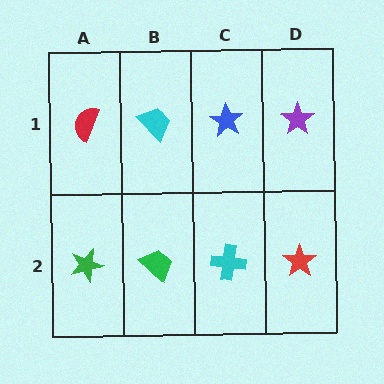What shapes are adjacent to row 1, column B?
A green trapezoid (row 2, column B), a red semicircle (row 1, column A), a blue star (row 1, column C).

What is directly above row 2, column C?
A blue star.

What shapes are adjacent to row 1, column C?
A cyan cross (row 2, column C), a cyan trapezoid (row 1, column B), a purple star (row 1, column D).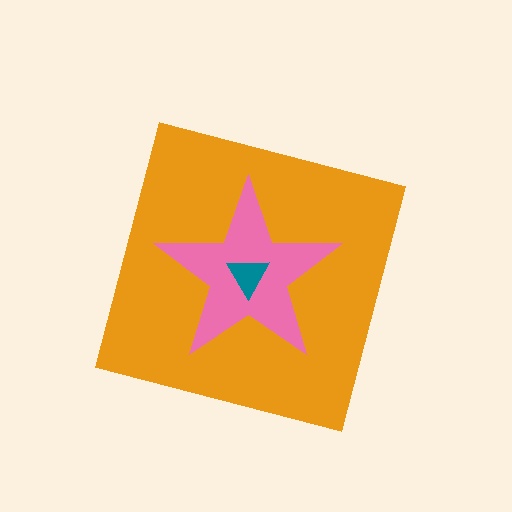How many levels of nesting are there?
3.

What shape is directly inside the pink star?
The teal triangle.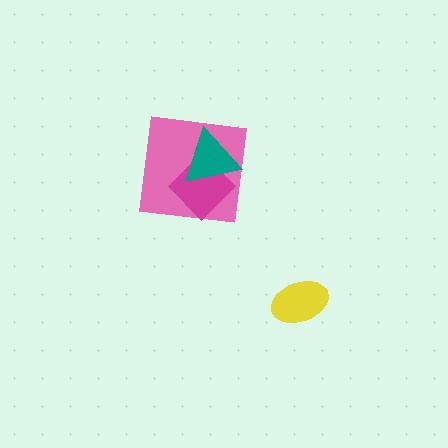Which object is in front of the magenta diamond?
The teal triangle is in front of the magenta diamond.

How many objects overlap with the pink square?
2 objects overlap with the pink square.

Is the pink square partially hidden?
Yes, it is partially covered by another shape.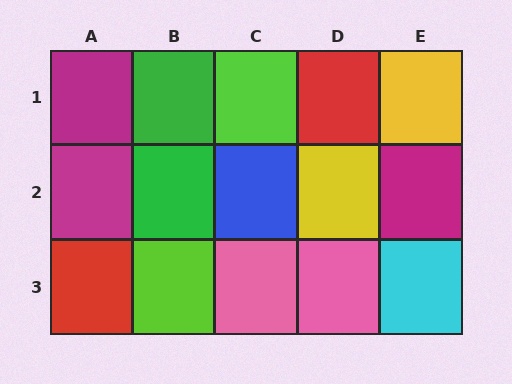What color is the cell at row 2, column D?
Yellow.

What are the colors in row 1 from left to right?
Magenta, green, lime, red, yellow.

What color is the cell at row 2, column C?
Blue.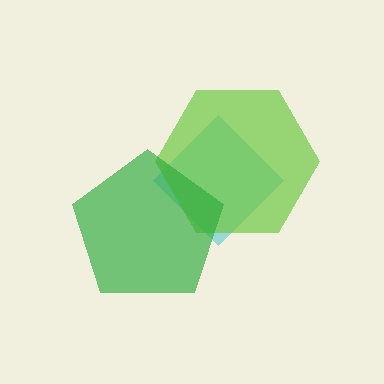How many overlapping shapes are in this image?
There are 3 overlapping shapes in the image.